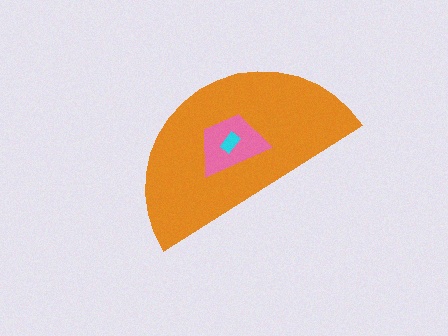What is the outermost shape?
The orange semicircle.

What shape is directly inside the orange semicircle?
The pink trapezoid.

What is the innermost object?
The cyan rectangle.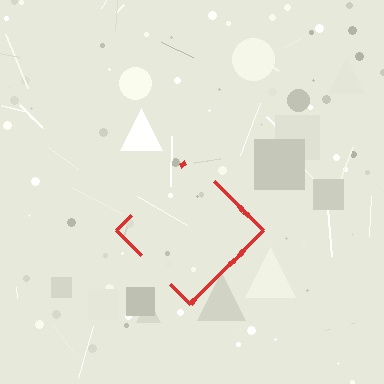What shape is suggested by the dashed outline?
The dashed outline suggests a diamond.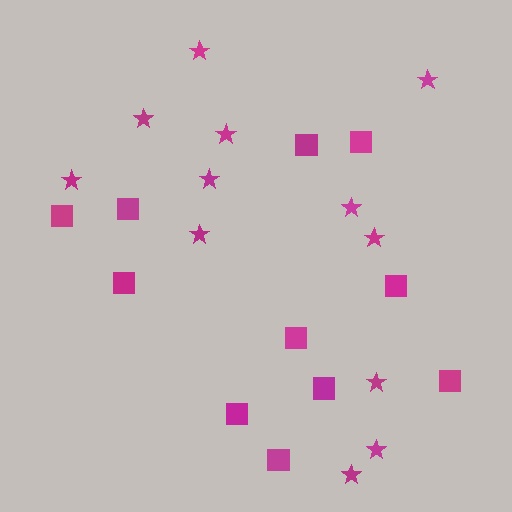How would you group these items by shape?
There are 2 groups: one group of stars (12) and one group of squares (11).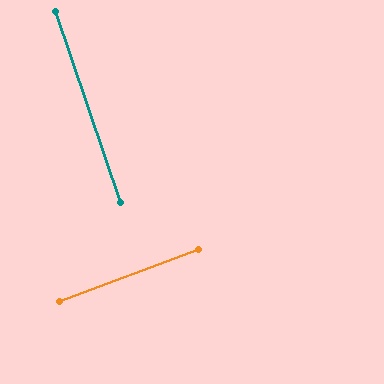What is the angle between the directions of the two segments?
Approximately 88 degrees.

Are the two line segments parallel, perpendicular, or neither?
Perpendicular — they meet at approximately 88°.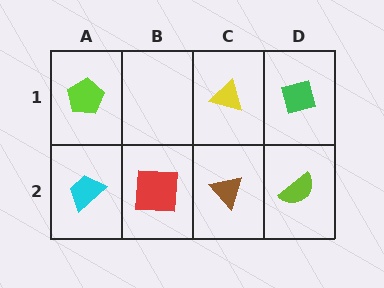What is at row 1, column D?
A green diamond.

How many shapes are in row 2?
4 shapes.